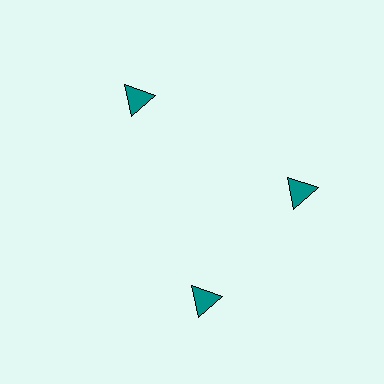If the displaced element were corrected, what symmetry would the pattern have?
It would have 3-fold rotational symmetry — the pattern would map onto itself every 120 degrees.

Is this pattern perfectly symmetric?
No. The 3 teal triangles are arranged in a ring, but one element near the 7 o'clock position is rotated out of alignment along the ring, breaking the 3-fold rotational symmetry.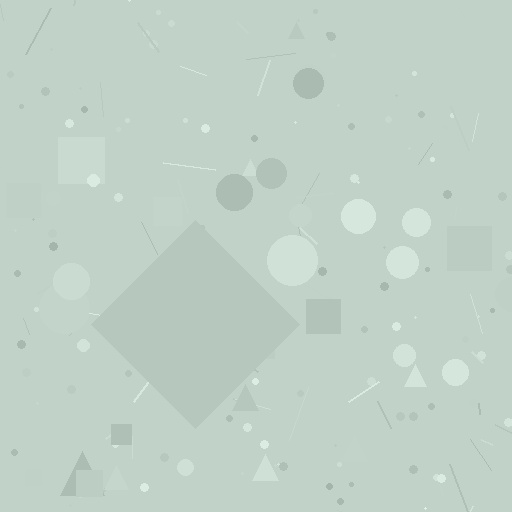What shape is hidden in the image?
A diamond is hidden in the image.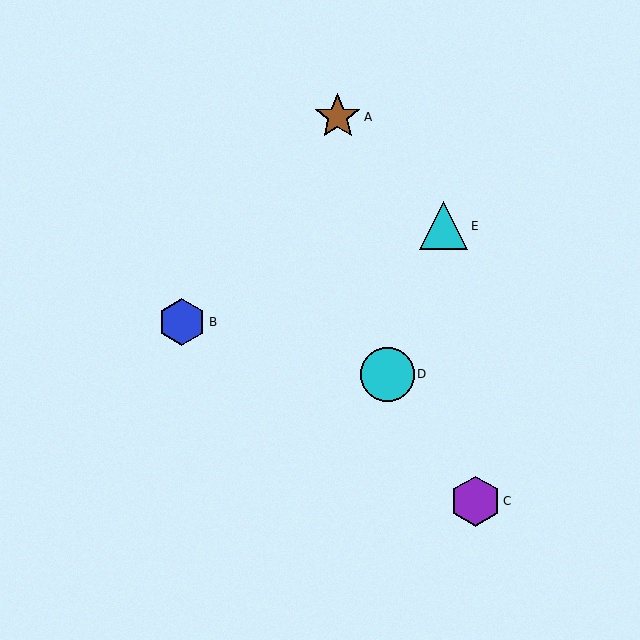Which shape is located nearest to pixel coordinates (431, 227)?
The cyan triangle (labeled E) at (444, 226) is nearest to that location.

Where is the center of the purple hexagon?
The center of the purple hexagon is at (476, 501).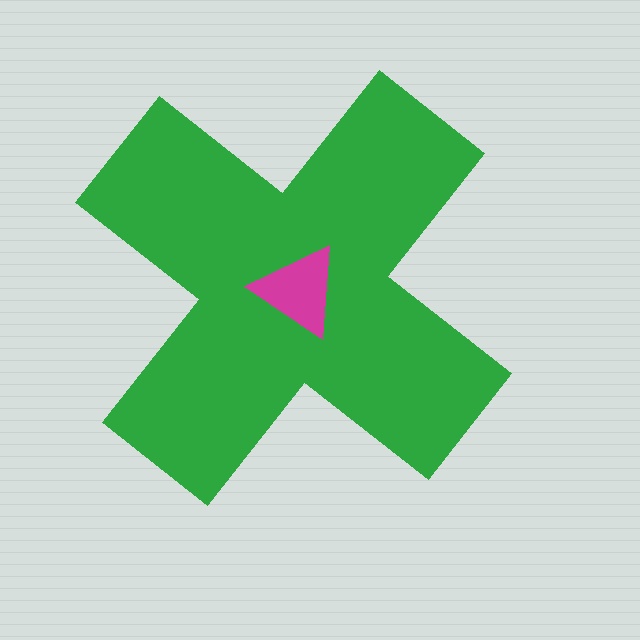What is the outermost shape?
The green cross.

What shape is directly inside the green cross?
The magenta triangle.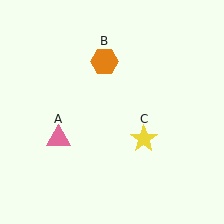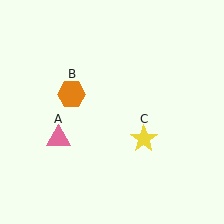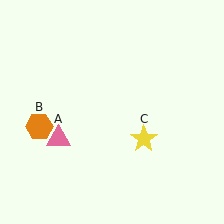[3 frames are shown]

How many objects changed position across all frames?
1 object changed position: orange hexagon (object B).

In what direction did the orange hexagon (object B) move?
The orange hexagon (object B) moved down and to the left.